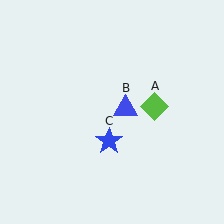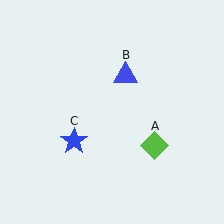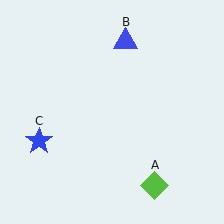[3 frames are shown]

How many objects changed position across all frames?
3 objects changed position: lime diamond (object A), blue triangle (object B), blue star (object C).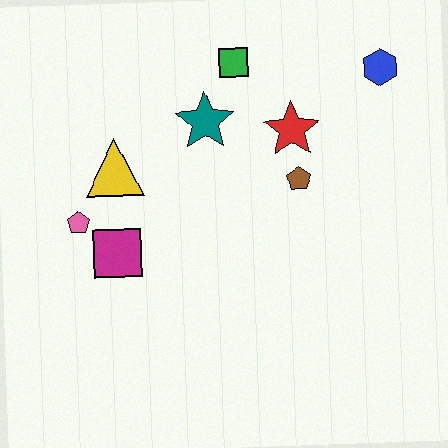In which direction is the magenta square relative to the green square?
The magenta square is below the green square.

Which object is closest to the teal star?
The green square is closest to the teal star.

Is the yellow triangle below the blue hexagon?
Yes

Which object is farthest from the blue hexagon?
The pink pentagon is farthest from the blue hexagon.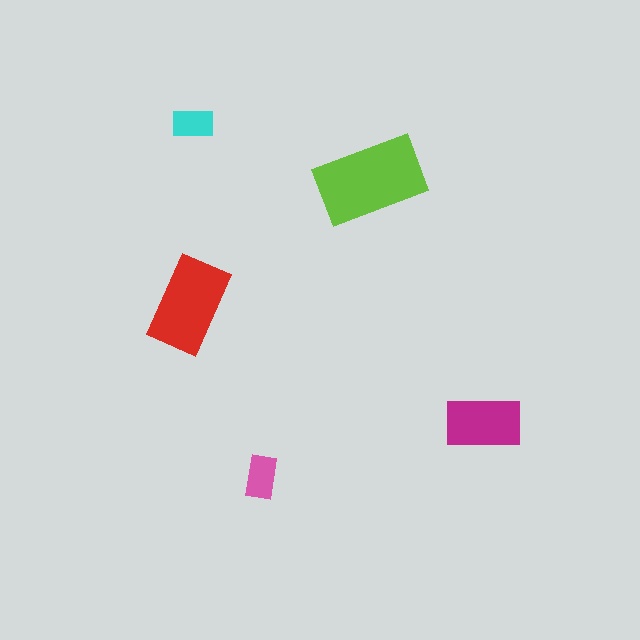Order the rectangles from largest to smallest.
the lime one, the red one, the magenta one, the pink one, the cyan one.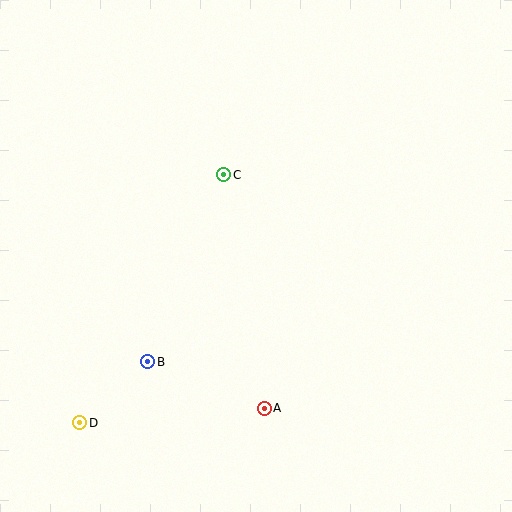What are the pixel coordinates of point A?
Point A is at (264, 408).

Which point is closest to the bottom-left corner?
Point D is closest to the bottom-left corner.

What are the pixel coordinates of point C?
Point C is at (224, 175).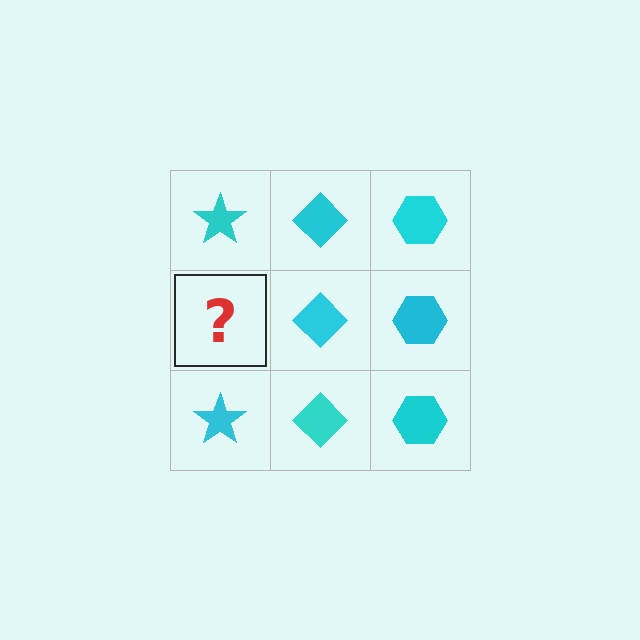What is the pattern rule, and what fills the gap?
The rule is that each column has a consistent shape. The gap should be filled with a cyan star.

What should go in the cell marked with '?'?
The missing cell should contain a cyan star.